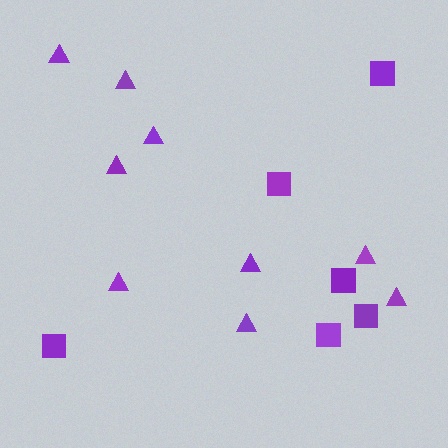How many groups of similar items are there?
There are 2 groups: one group of triangles (9) and one group of squares (6).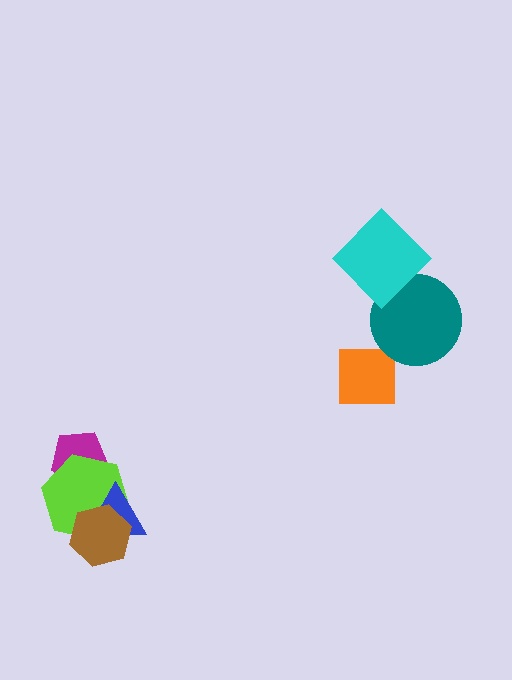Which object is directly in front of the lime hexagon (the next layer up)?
The blue triangle is directly in front of the lime hexagon.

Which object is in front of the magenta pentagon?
The lime hexagon is in front of the magenta pentagon.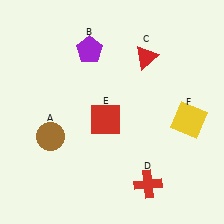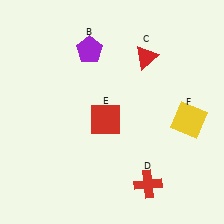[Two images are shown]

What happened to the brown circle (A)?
The brown circle (A) was removed in Image 2. It was in the bottom-left area of Image 1.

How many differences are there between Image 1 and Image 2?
There is 1 difference between the two images.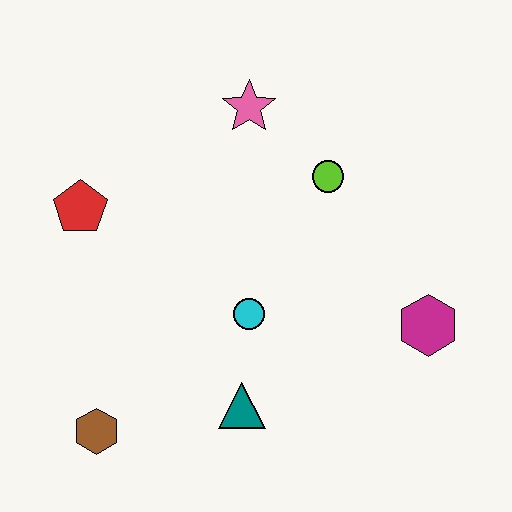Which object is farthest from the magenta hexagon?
The red pentagon is farthest from the magenta hexagon.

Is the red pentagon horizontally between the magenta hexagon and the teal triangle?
No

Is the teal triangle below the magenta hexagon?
Yes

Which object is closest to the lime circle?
The pink star is closest to the lime circle.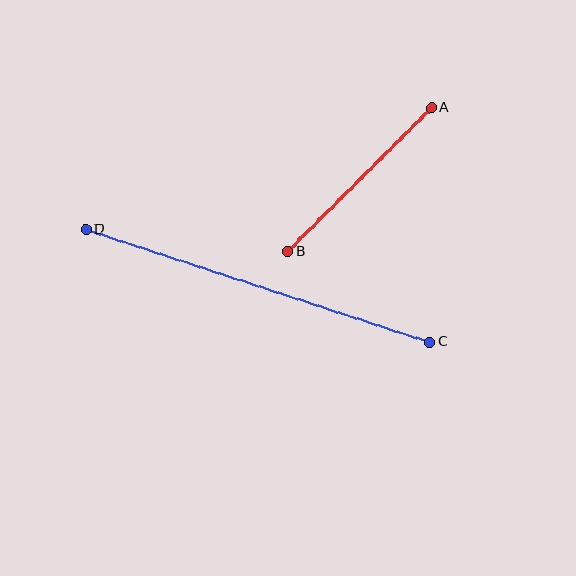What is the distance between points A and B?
The distance is approximately 203 pixels.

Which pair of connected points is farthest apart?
Points C and D are farthest apart.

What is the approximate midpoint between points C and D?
The midpoint is at approximately (258, 286) pixels.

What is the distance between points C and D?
The distance is approximately 362 pixels.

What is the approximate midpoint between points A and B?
The midpoint is at approximately (359, 180) pixels.